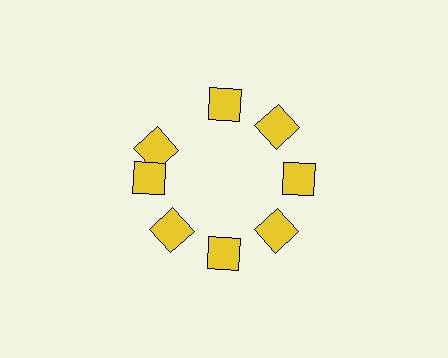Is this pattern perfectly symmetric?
No. The 8 yellow diamonds are arranged in a ring, but one element near the 10 o'clock position is rotated out of alignment along the ring, breaking the 8-fold rotational symmetry.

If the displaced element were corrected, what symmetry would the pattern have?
It would have 8-fold rotational symmetry — the pattern would map onto itself every 45 degrees.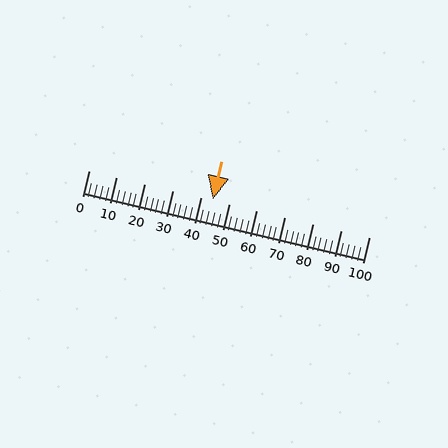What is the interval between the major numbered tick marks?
The major tick marks are spaced 10 units apart.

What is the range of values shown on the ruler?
The ruler shows values from 0 to 100.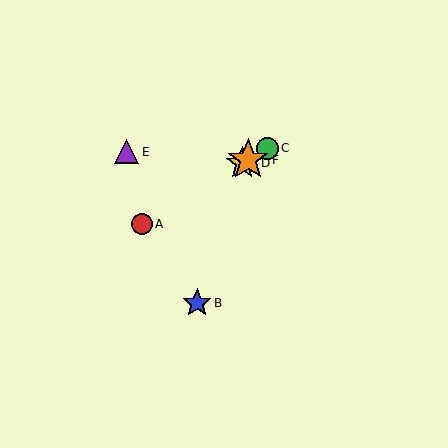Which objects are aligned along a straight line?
Objects A, C, D, F are aligned along a straight line.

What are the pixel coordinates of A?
Object A is at (142, 224).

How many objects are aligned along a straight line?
4 objects (A, C, D, F) are aligned along a straight line.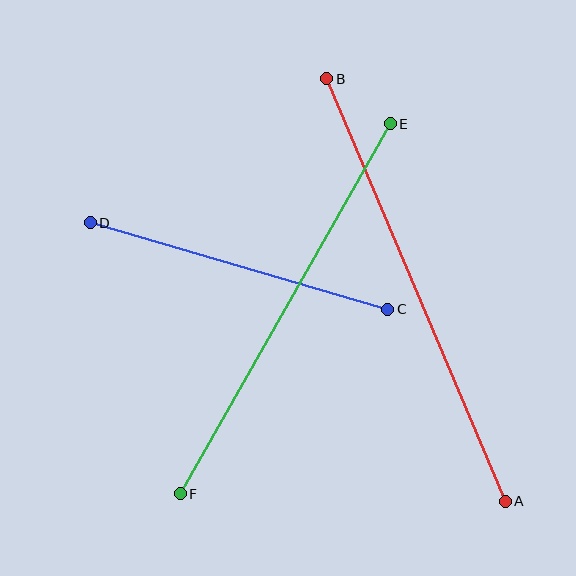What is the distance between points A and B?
The distance is approximately 458 pixels.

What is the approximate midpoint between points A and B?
The midpoint is at approximately (416, 290) pixels.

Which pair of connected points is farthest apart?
Points A and B are farthest apart.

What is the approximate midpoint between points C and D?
The midpoint is at approximately (239, 266) pixels.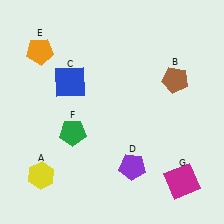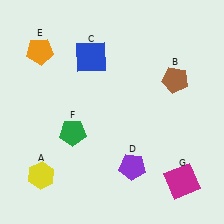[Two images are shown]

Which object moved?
The blue square (C) moved up.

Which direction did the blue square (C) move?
The blue square (C) moved up.